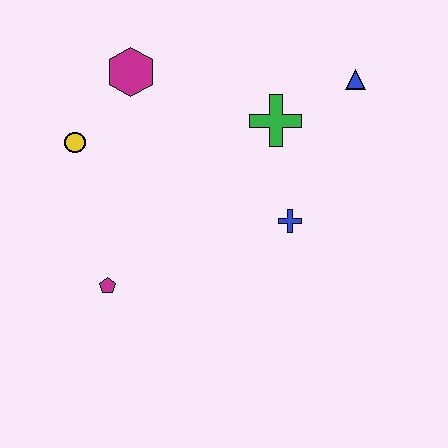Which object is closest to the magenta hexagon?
The yellow circle is closest to the magenta hexagon.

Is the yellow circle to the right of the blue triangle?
No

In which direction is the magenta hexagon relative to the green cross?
The magenta hexagon is to the left of the green cross.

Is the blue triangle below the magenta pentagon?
No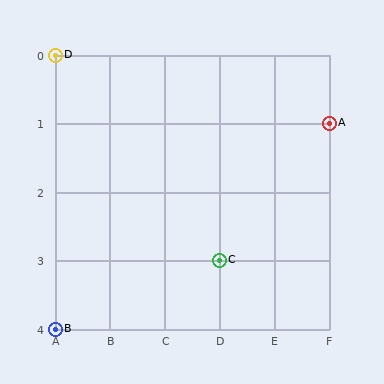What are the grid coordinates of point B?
Point B is at grid coordinates (A, 4).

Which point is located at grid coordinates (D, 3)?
Point C is at (D, 3).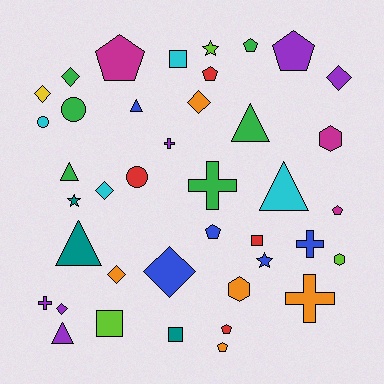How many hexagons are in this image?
There are 3 hexagons.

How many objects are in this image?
There are 40 objects.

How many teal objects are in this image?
There are 3 teal objects.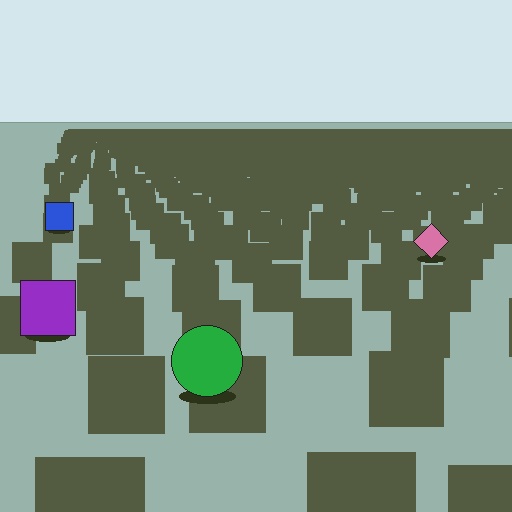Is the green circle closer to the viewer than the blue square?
Yes. The green circle is closer — you can tell from the texture gradient: the ground texture is coarser near it.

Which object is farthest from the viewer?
The blue square is farthest from the viewer. It appears smaller and the ground texture around it is denser.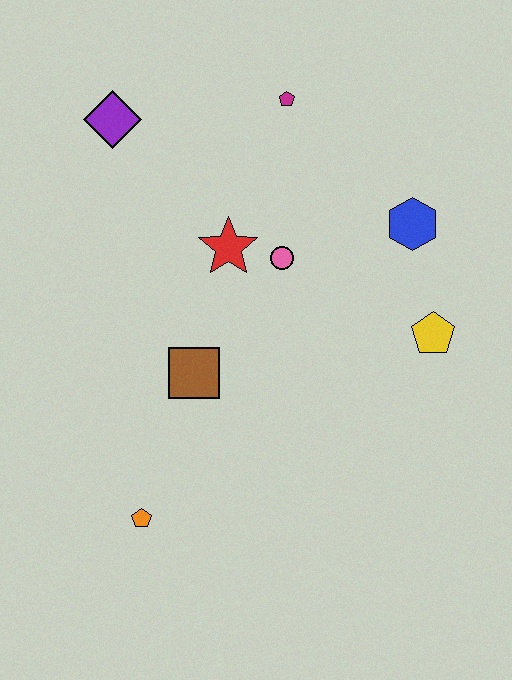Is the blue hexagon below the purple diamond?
Yes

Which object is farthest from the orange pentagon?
The magenta pentagon is farthest from the orange pentagon.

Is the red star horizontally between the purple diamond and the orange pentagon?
No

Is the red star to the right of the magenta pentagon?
No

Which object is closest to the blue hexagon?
The yellow pentagon is closest to the blue hexagon.